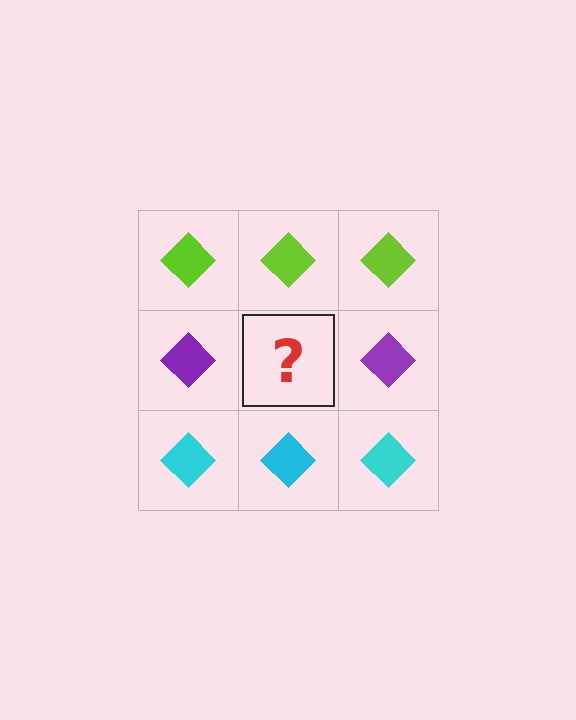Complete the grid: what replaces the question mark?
The question mark should be replaced with a purple diamond.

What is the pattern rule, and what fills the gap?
The rule is that each row has a consistent color. The gap should be filled with a purple diamond.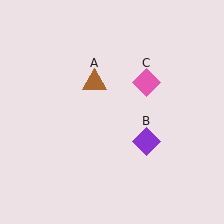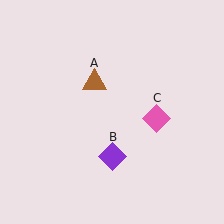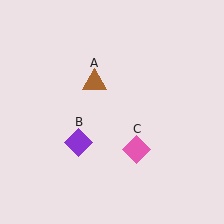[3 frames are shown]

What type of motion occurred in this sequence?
The purple diamond (object B), pink diamond (object C) rotated clockwise around the center of the scene.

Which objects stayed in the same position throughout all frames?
Brown triangle (object A) remained stationary.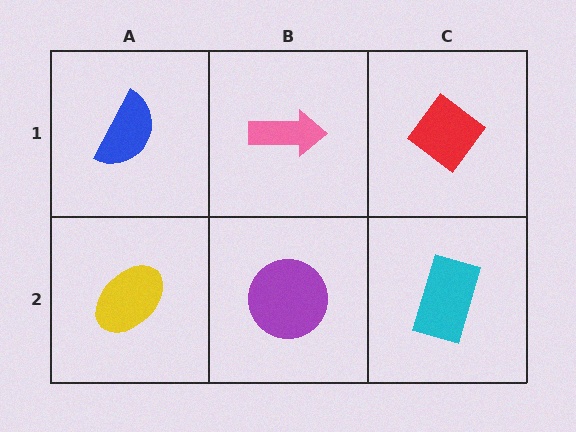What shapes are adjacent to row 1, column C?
A cyan rectangle (row 2, column C), a pink arrow (row 1, column B).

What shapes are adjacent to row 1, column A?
A yellow ellipse (row 2, column A), a pink arrow (row 1, column B).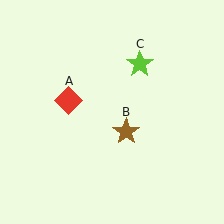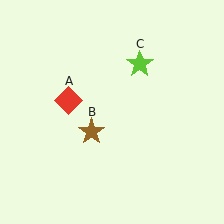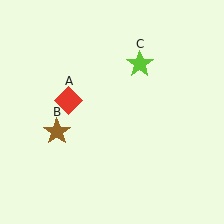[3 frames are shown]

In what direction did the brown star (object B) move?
The brown star (object B) moved left.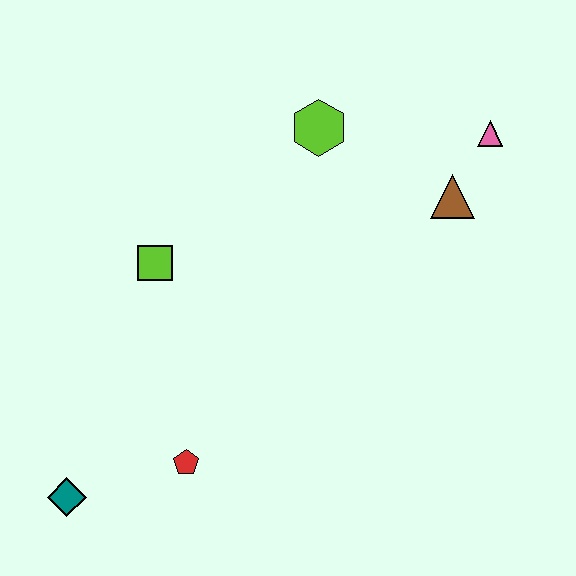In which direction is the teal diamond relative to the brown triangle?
The teal diamond is to the left of the brown triangle.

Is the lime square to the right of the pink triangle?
No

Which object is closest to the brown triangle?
The pink triangle is closest to the brown triangle.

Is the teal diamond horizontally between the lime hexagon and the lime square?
No